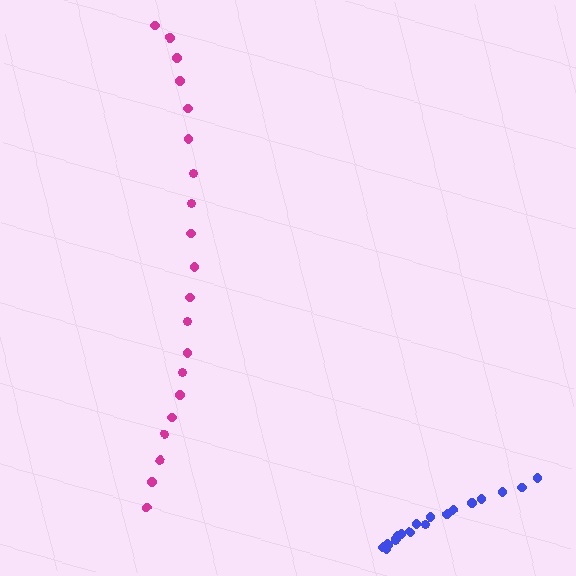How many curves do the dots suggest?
There are 2 distinct paths.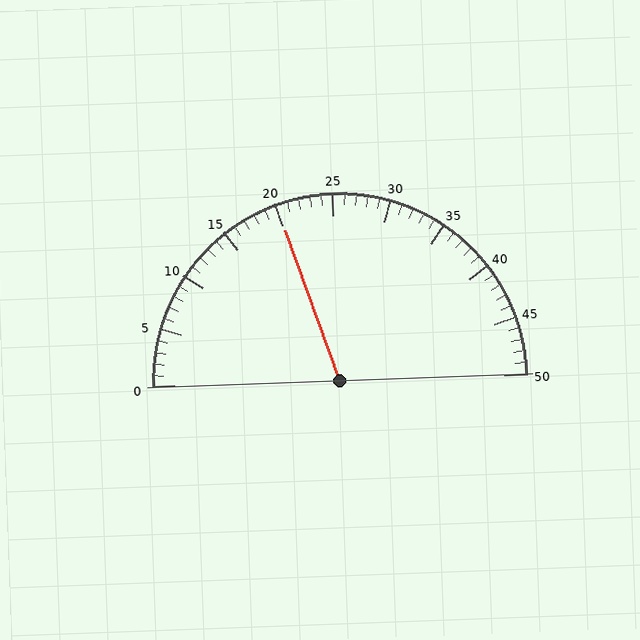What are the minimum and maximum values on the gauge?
The gauge ranges from 0 to 50.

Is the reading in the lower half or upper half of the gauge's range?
The reading is in the lower half of the range (0 to 50).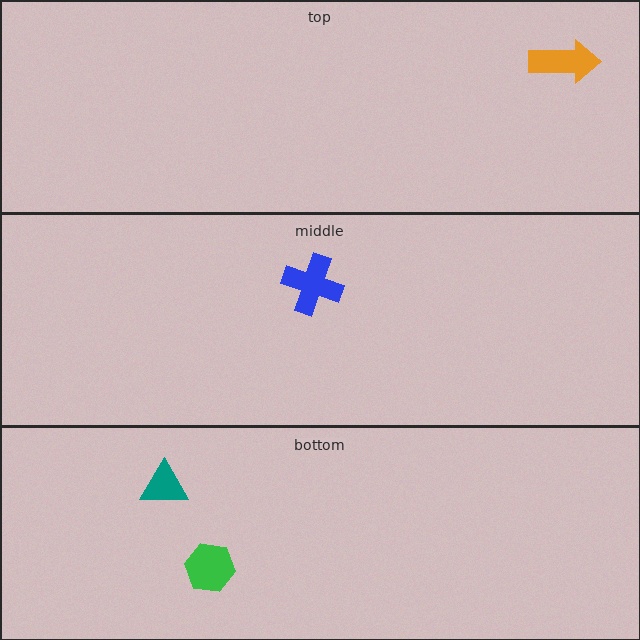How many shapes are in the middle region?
1.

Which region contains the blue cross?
The middle region.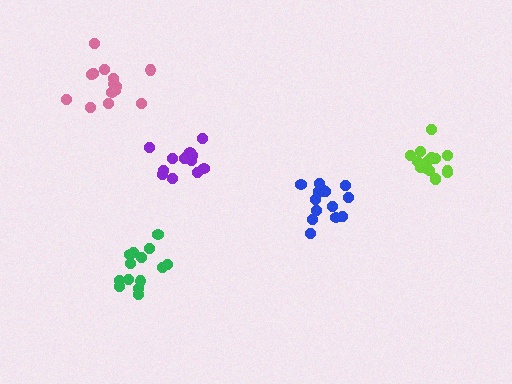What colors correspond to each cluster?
The clusters are colored: purple, pink, green, lime, blue.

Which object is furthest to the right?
The lime cluster is rightmost.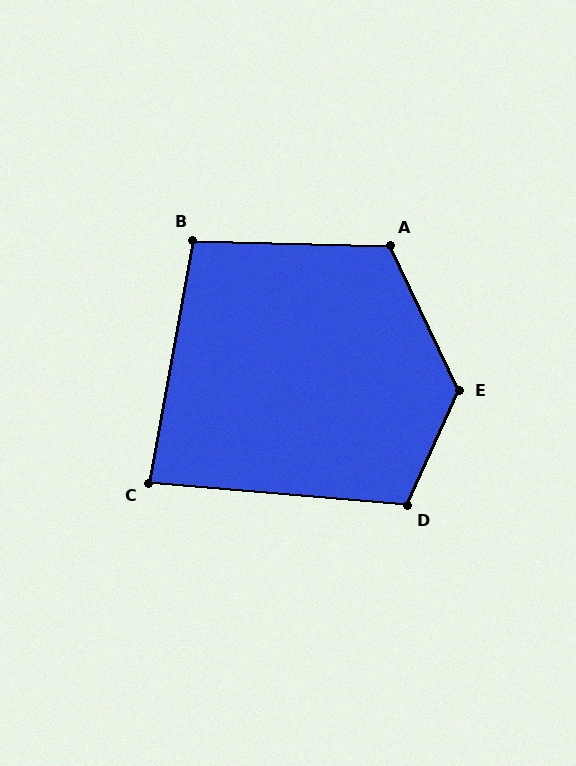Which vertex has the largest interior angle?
E, at approximately 130 degrees.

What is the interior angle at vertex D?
Approximately 109 degrees (obtuse).